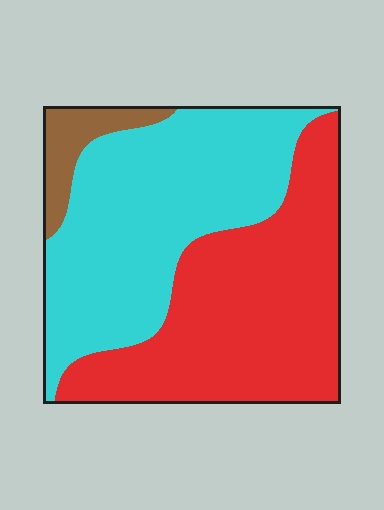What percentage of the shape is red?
Red covers about 45% of the shape.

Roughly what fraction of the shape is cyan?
Cyan covers 46% of the shape.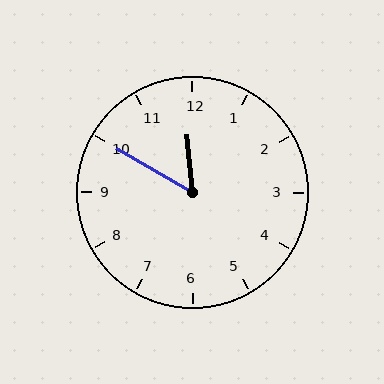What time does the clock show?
11:50.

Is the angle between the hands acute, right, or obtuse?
It is acute.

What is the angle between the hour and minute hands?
Approximately 55 degrees.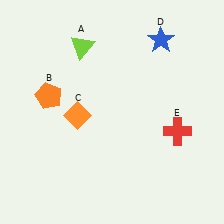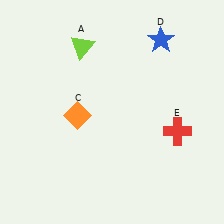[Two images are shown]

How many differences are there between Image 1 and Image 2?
There is 1 difference between the two images.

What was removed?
The orange pentagon (B) was removed in Image 2.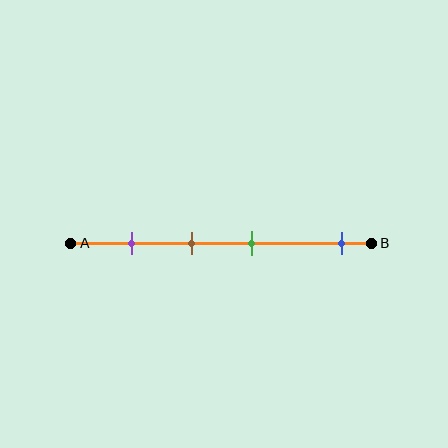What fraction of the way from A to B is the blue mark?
The blue mark is approximately 90% (0.9) of the way from A to B.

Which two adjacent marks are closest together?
The brown and green marks are the closest adjacent pair.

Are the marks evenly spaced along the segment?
No, the marks are not evenly spaced.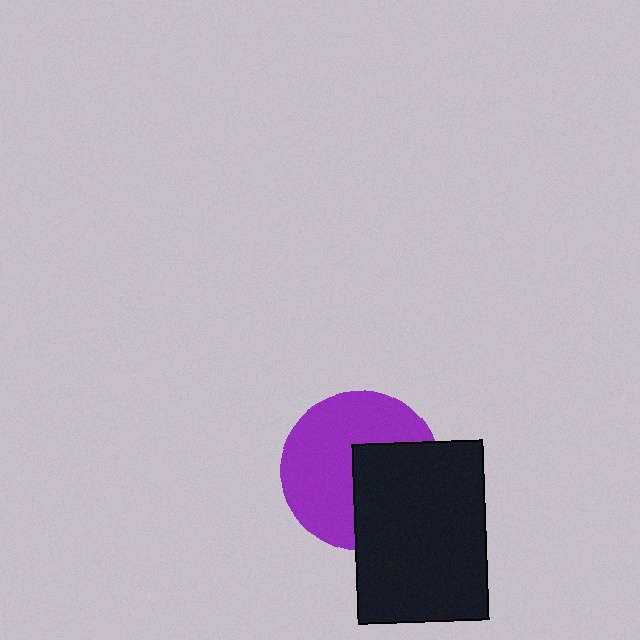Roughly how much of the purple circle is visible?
About half of it is visible (roughly 60%).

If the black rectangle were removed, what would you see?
You would see the complete purple circle.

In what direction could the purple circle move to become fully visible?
The purple circle could move left. That would shift it out from behind the black rectangle entirely.